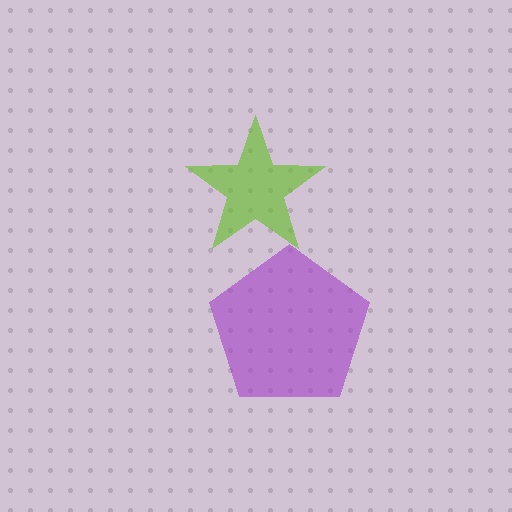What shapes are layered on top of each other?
The layered shapes are: a lime star, a purple pentagon.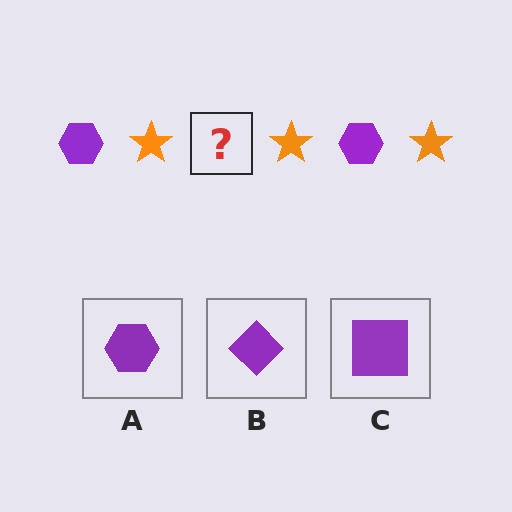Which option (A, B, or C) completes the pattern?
A.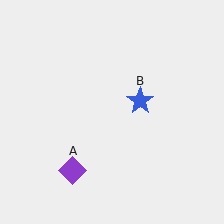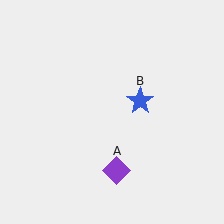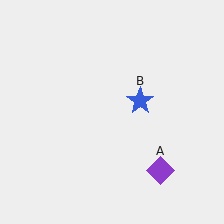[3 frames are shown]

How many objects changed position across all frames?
1 object changed position: purple diamond (object A).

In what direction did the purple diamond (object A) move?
The purple diamond (object A) moved right.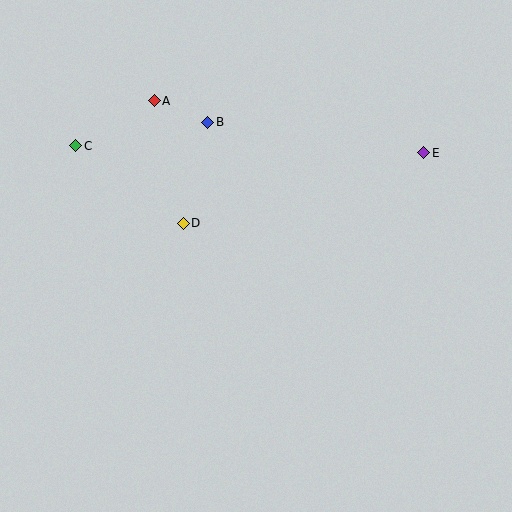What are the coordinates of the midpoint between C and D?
The midpoint between C and D is at (130, 185).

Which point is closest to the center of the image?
Point D at (183, 223) is closest to the center.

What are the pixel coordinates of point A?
Point A is at (154, 101).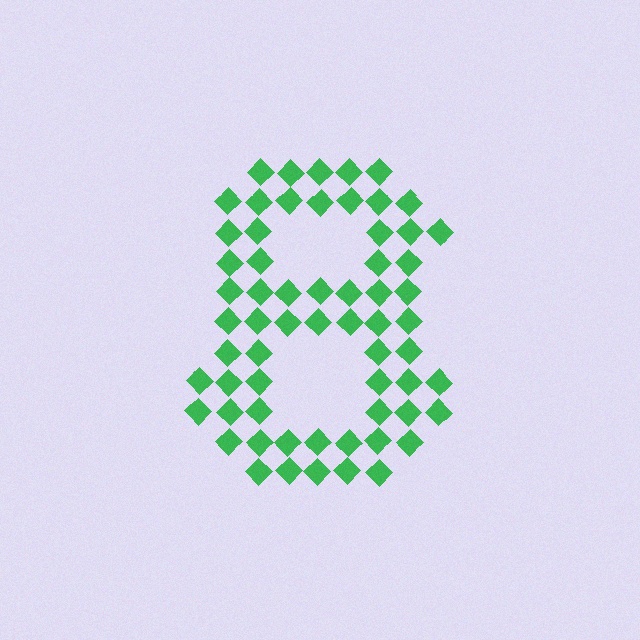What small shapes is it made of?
It is made of small diamonds.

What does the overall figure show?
The overall figure shows the digit 8.